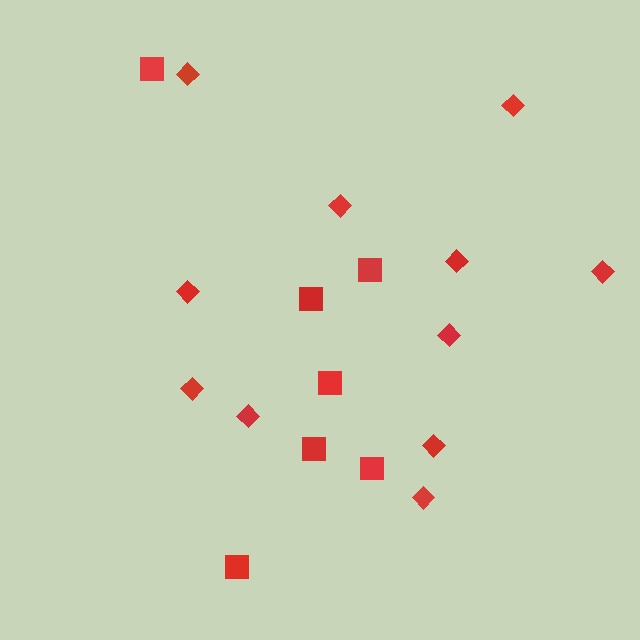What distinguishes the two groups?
There are 2 groups: one group of diamonds (11) and one group of squares (7).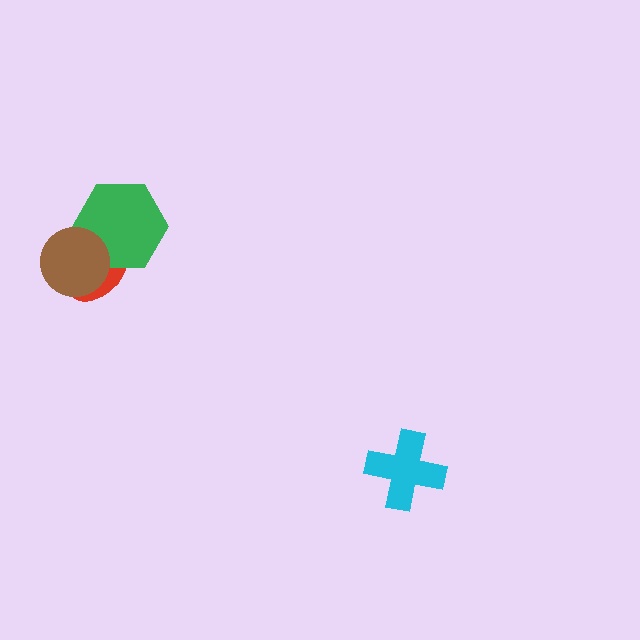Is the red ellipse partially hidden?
Yes, it is partially covered by another shape.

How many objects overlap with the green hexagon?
2 objects overlap with the green hexagon.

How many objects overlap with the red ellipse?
2 objects overlap with the red ellipse.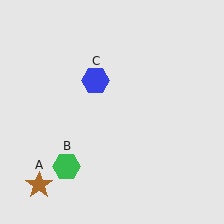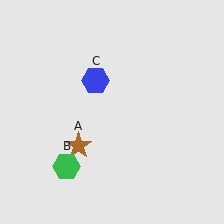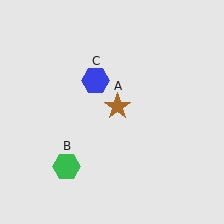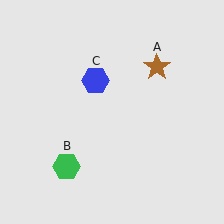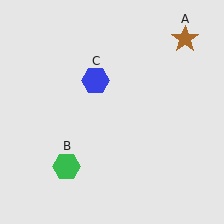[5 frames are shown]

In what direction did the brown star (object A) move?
The brown star (object A) moved up and to the right.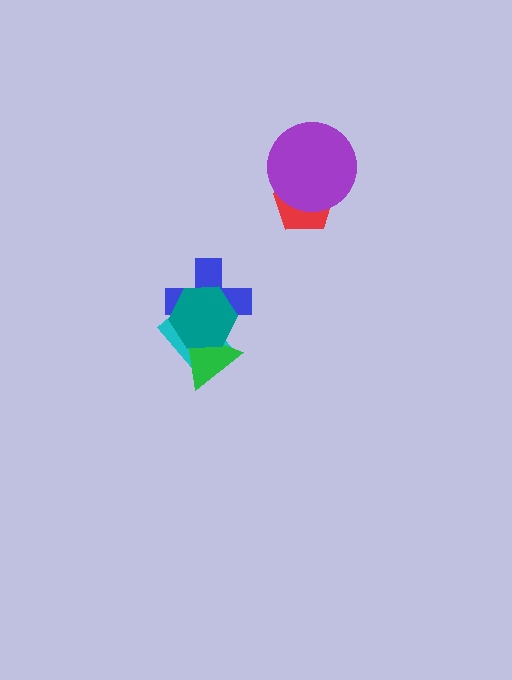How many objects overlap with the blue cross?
3 objects overlap with the blue cross.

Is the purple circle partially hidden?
No, no other shape covers it.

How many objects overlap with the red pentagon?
1 object overlaps with the red pentagon.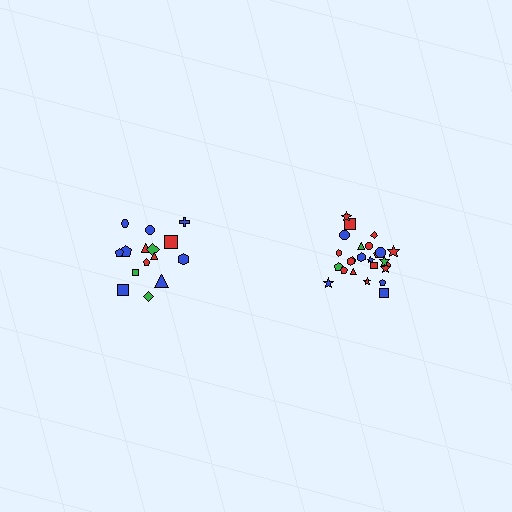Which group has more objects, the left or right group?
The right group.